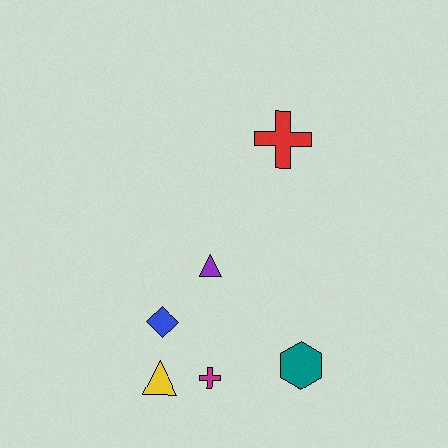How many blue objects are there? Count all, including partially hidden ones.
There is 1 blue object.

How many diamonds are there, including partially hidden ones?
There is 1 diamond.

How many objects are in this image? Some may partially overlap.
There are 6 objects.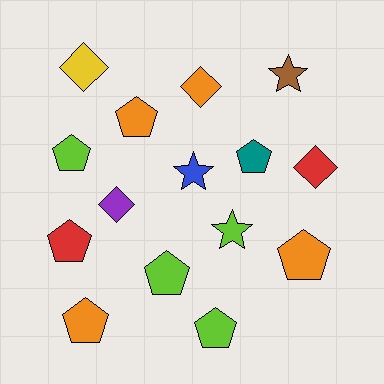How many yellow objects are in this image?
There is 1 yellow object.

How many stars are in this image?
There are 3 stars.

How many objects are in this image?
There are 15 objects.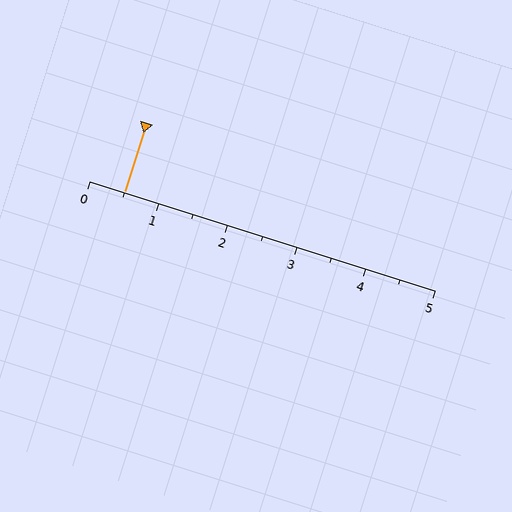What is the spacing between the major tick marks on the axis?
The major ticks are spaced 1 apart.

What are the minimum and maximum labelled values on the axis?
The axis runs from 0 to 5.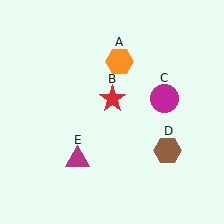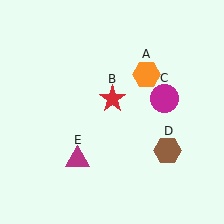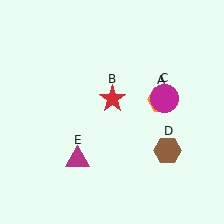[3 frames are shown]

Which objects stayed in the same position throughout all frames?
Red star (object B) and magenta circle (object C) and brown hexagon (object D) and magenta triangle (object E) remained stationary.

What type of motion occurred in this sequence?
The orange hexagon (object A) rotated clockwise around the center of the scene.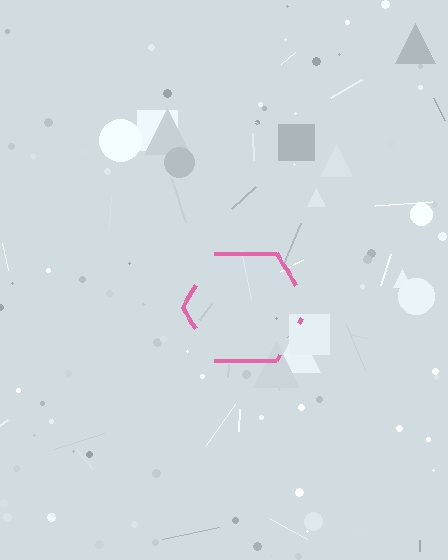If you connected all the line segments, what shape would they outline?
They would outline a hexagon.